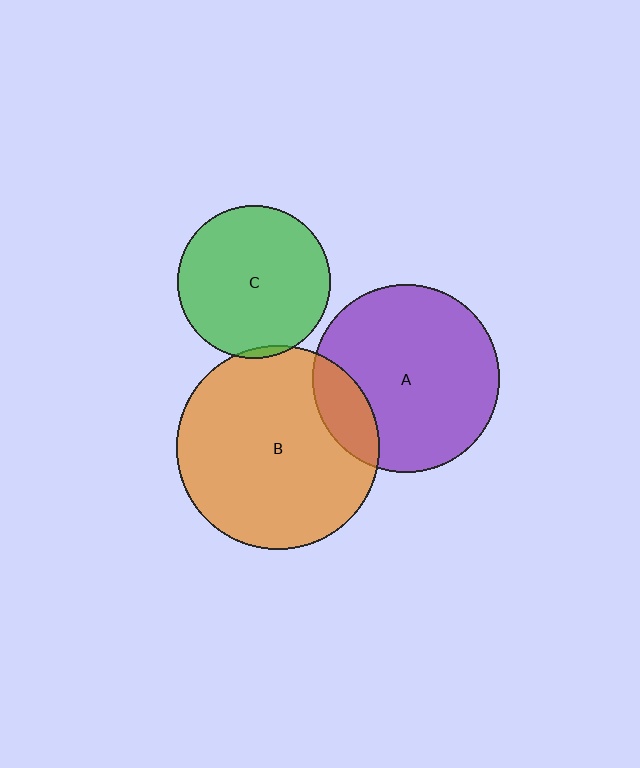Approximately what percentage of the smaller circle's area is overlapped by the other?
Approximately 15%.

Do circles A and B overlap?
Yes.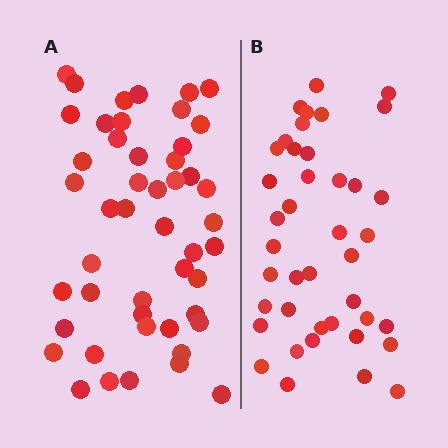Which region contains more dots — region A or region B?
Region A (the left region) has more dots.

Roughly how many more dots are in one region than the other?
Region A has roughly 8 or so more dots than region B.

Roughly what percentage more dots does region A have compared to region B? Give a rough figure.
About 15% more.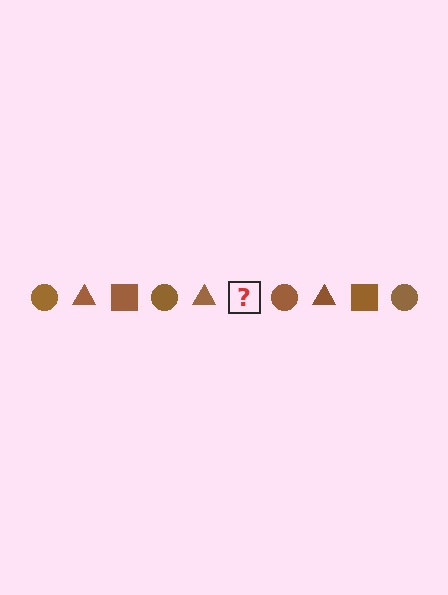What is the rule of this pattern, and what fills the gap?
The rule is that the pattern cycles through circle, triangle, square shapes in brown. The gap should be filled with a brown square.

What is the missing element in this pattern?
The missing element is a brown square.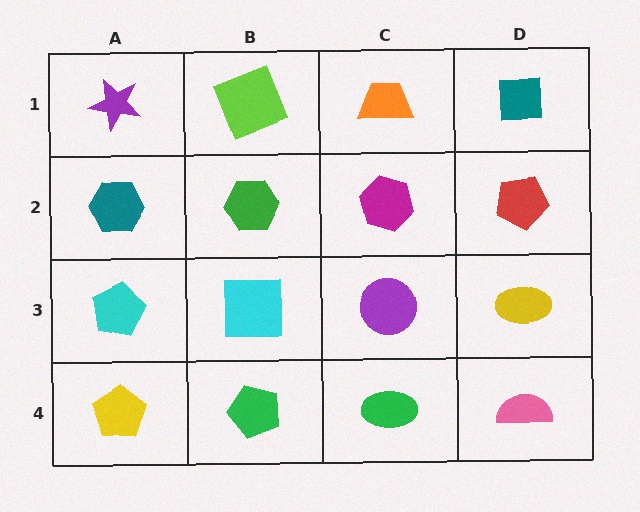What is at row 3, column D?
A yellow ellipse.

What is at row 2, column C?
A magenta hexagon.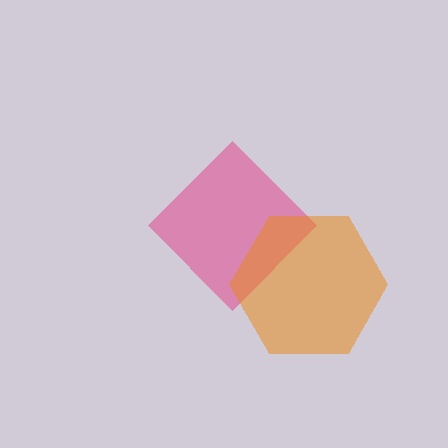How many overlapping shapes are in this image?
There are 2 overlapping shapes in the image.